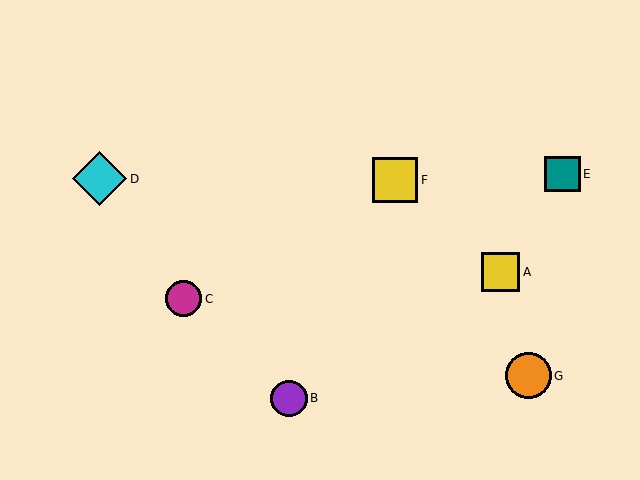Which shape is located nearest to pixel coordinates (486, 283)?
The yellow square (labeled A) at (501, 272) is nearest to that location.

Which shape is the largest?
The cyan diamond (labeled D) is the largest.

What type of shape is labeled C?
Shape C is a magenta circle.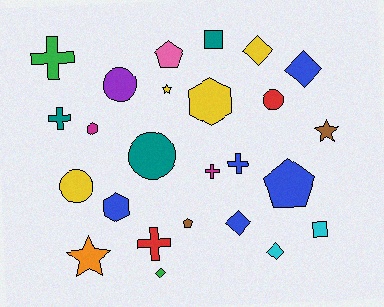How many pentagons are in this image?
There are 3 pentagons.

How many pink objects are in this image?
There is 1 pink object.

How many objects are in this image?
There are 25 objects.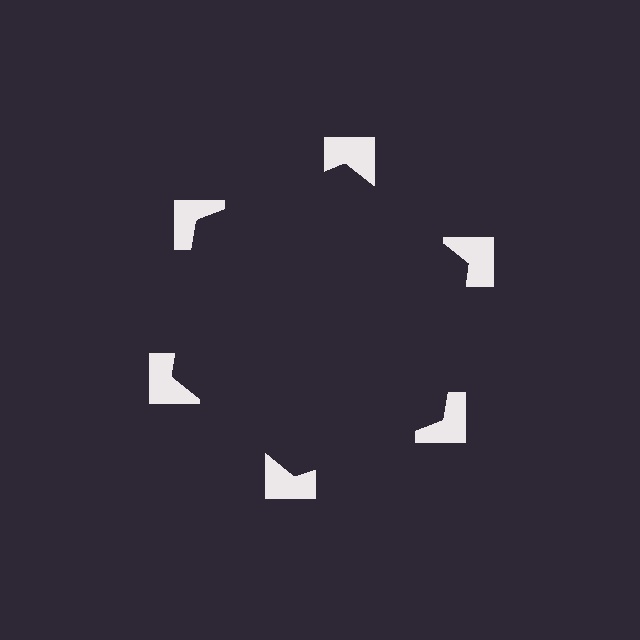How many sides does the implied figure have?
6 sides.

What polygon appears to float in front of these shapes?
An illusory hexagon — its edges are inferred from the aligned wedge cuts in the notched squares, not physically drawn.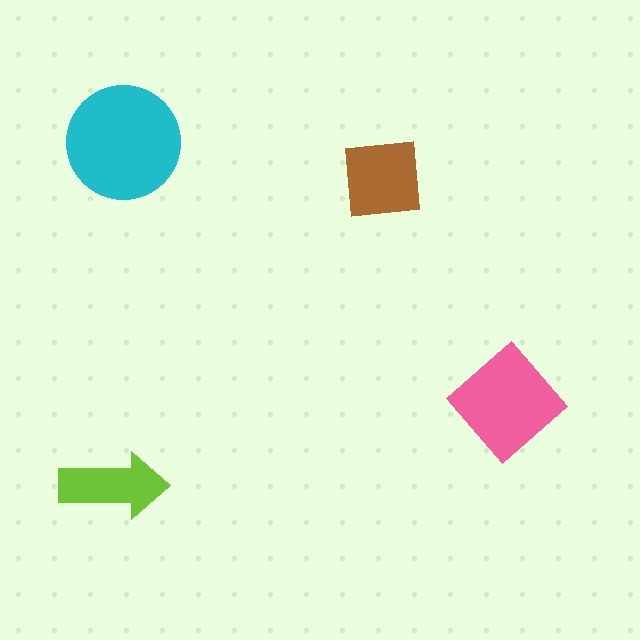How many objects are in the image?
There are 4 objects in the image.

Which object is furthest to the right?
The pink diamond is rightmost.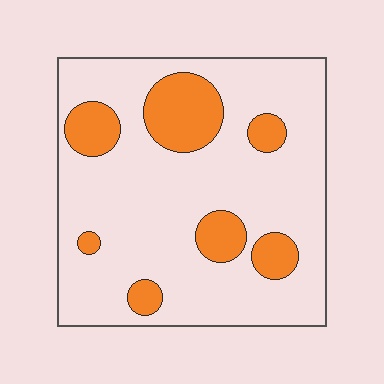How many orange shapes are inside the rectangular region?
7.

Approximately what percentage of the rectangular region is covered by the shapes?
Approximately 20%.